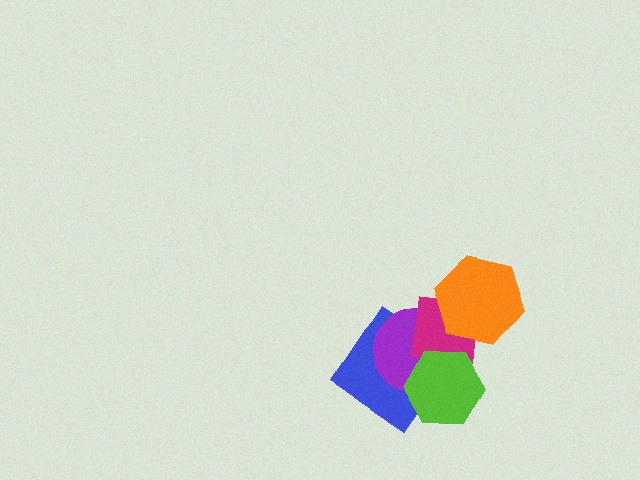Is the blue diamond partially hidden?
Yes, it is partially covered by another shape.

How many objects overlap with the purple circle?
3 objects overlap with the purple circle.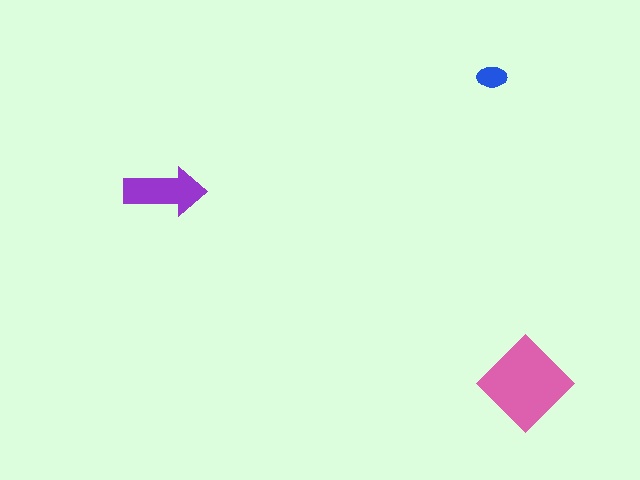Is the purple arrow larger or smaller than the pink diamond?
Smaller.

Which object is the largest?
The pink diamond.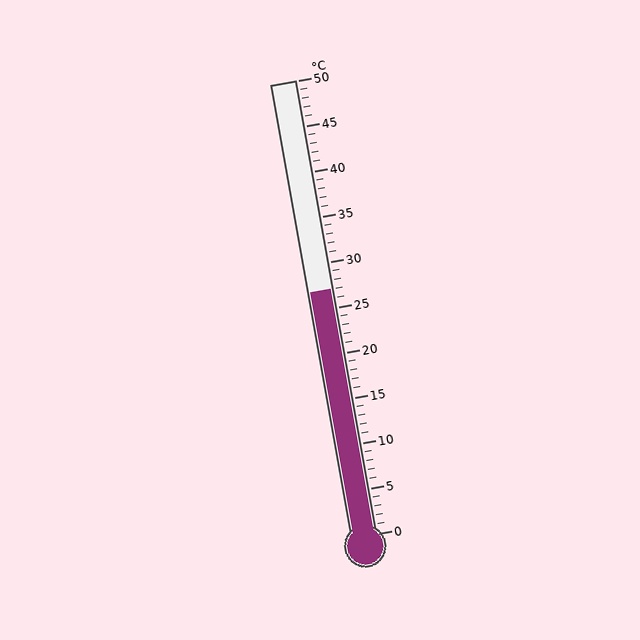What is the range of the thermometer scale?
The thermometer scale ranges from 0°C to 50°C.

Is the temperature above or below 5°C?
The temperature is above 5°C.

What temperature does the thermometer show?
The thermometer shows approximately 27°C.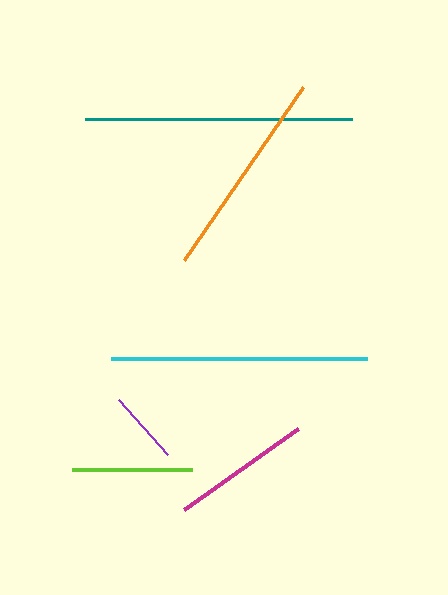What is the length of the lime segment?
The lime segment is approximately 120 pixels long.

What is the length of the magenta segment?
The magenta segment is approximately 140 pixels long.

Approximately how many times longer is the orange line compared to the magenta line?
The orange line is approximately 1.5 times the length of the magenta line.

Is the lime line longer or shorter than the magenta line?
The magenta line is longer than the lime line.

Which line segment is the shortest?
The purple line is the shortest at approximately 74 pixels.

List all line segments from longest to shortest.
From longest to shortest: teal, cyan, orange, magenta, lime, purple.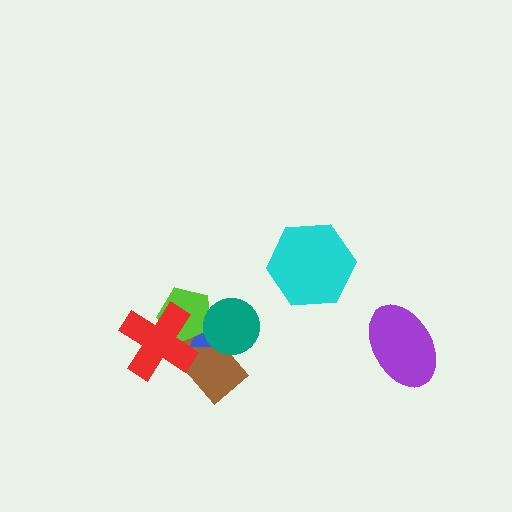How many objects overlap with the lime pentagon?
4 objects overlap with the lime pentagon.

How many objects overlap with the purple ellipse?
0 objects overlap with the purple ellipse.